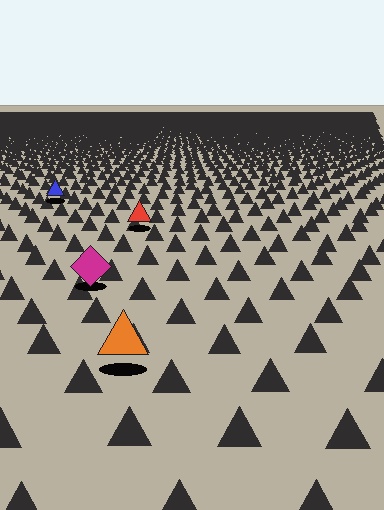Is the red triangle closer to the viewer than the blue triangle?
Yes. The red triangle is closer — you can tell from the texture gradient: the ground texture is coarser near it.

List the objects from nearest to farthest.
From nearest to farthest: the orange triangle, the magenta diamond, the red triangle, the blue triangle.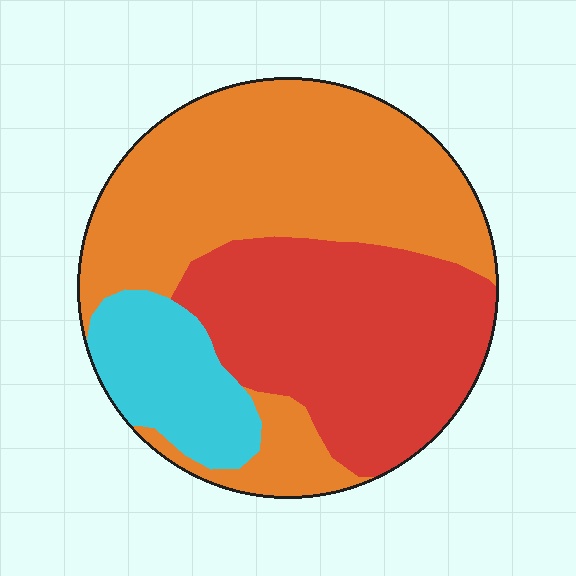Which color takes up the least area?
Cyan, at roughly 15%.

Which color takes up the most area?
Orange, at roughly 50%.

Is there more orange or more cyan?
Orange.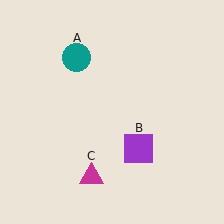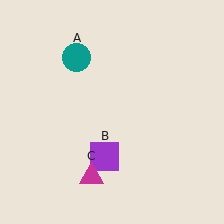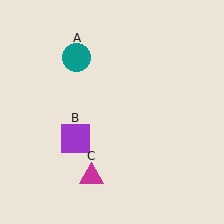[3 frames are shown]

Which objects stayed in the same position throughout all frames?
Teal circle (object A) and magenta triangle (object C) remained stationary.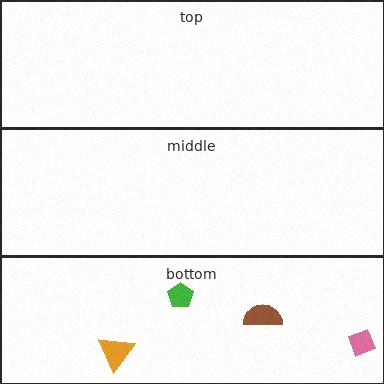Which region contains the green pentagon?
The bottom region.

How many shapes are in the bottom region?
4.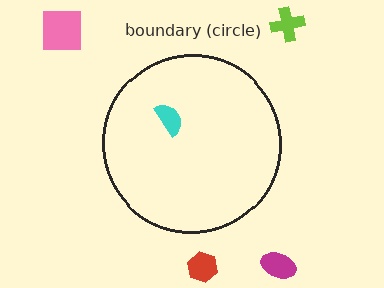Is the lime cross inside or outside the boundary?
Outside.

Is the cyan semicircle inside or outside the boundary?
Inside.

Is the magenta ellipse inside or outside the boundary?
Outside.